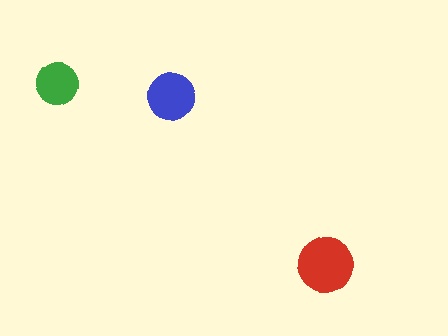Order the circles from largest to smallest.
the red one, the blue one, the green one.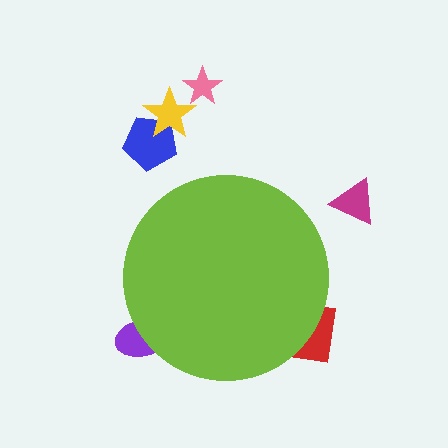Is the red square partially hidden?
Yes, the red square is partially hidden behind the lime circle.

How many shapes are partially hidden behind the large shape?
2 shapes are partially hidden.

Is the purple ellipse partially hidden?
Yes, the purple ellipse is partially hidden behind the lime circle.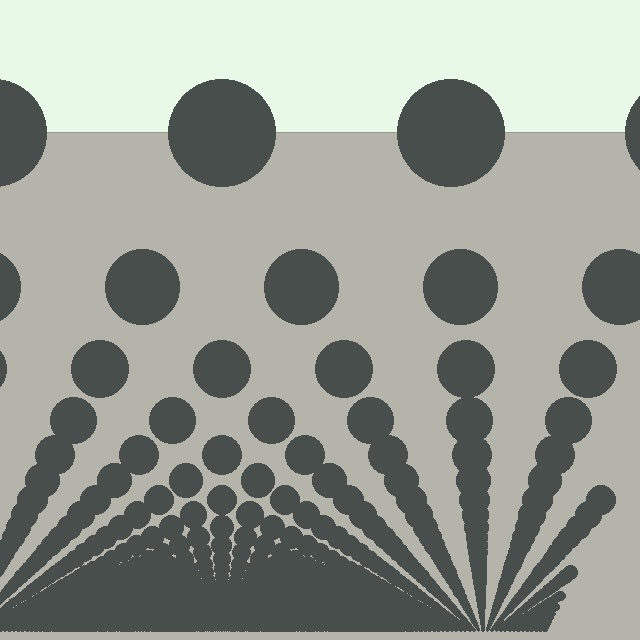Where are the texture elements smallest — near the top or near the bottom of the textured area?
Near the bottom.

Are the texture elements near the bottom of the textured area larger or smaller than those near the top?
Smaller. The gradient is inverted — elements near the bottom are smaller and denser.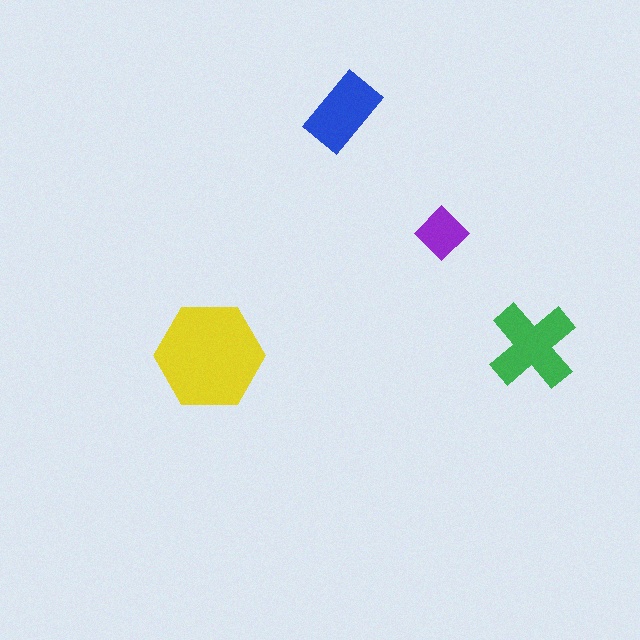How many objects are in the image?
There are 4 objects in the image.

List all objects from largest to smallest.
The yellow hexagon, the green cross, the blue rectangle, the purple diamond.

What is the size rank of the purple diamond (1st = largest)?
4th.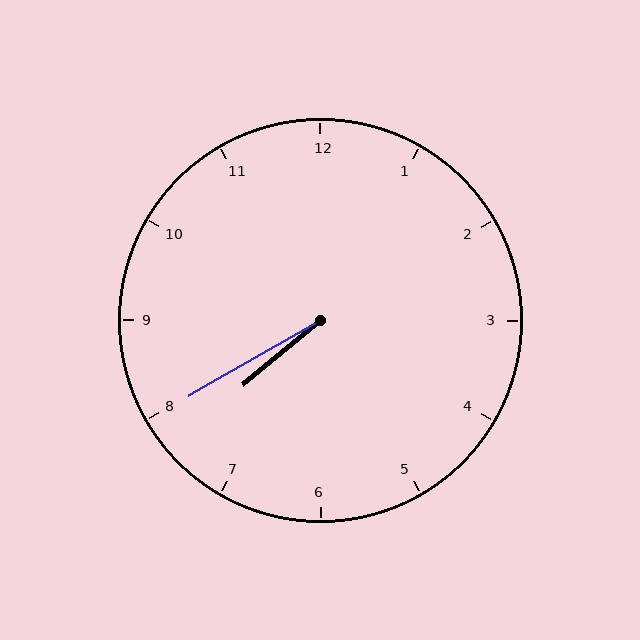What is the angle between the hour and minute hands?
Approximately 10 degrees.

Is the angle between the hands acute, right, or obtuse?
It is acute.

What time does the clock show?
7:40.